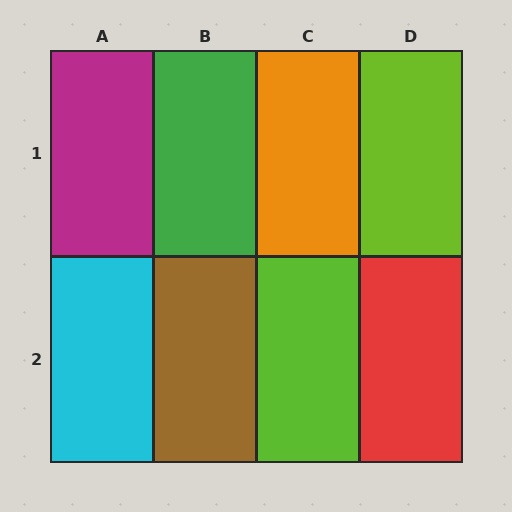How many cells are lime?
2 cells are lime.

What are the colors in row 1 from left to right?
Magenta, green, orange, lime.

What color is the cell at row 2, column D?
Red.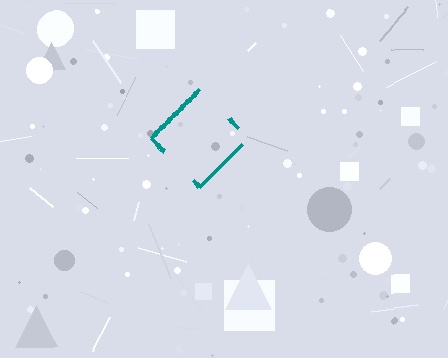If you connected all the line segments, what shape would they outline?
They would outline a diamond.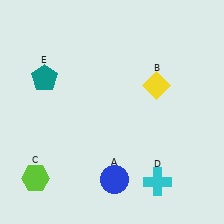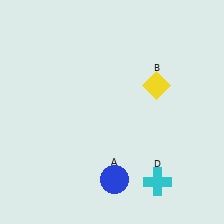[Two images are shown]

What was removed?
The lime hexagon (C), the teal pentagon (E) were removed in Image 2.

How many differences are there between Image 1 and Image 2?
There are 2 differences between the two images.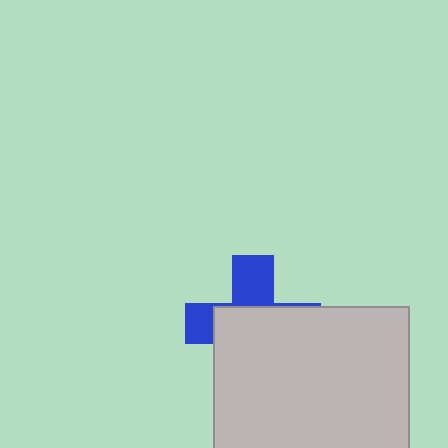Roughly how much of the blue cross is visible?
A small part of it is visible (roughly 35%).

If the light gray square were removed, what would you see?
You would see the complete blue cross.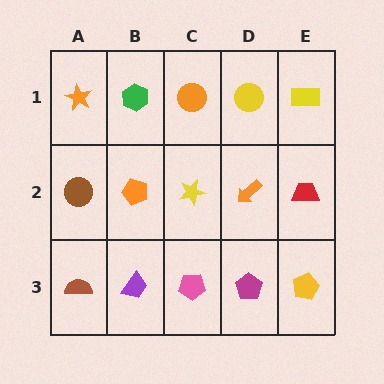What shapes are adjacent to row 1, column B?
An orange pentagon (row 2, column B), an orange star (row 1, column A), an orange circle (row 1, column C).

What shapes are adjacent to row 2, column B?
A green hexagon (row 1, column B), a purple trapezoid (row 3, column B), a brown circle (row 2, column A), a yellow star (row 2, column C).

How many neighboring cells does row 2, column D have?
4.